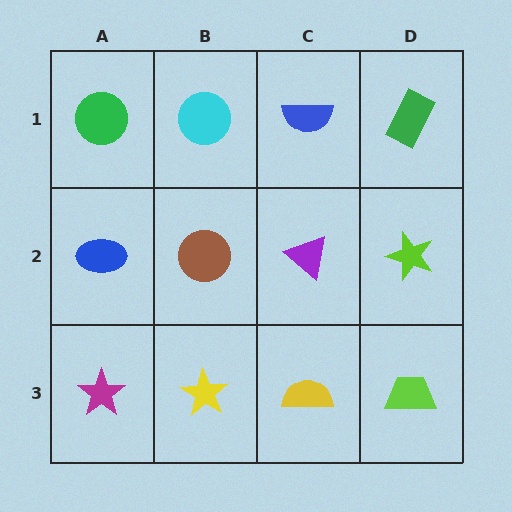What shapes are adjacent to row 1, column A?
A blue ellipse (row 2, column A), a cyan circle (row 1, column B).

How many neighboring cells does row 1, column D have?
2.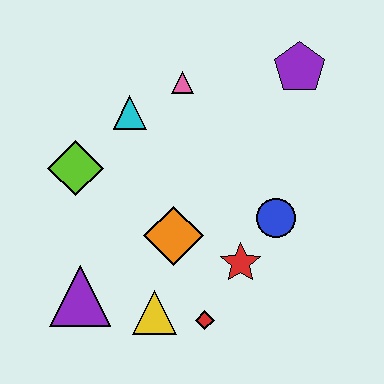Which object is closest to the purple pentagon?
The pink triangle is closest to the purple pentagon.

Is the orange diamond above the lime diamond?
No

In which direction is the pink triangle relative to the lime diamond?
The pink triangle is to the right of the lime diamond.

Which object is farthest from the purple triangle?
The purple pentagon is farthest from the purple triangle.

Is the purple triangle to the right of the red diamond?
No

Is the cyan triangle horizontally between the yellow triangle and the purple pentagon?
No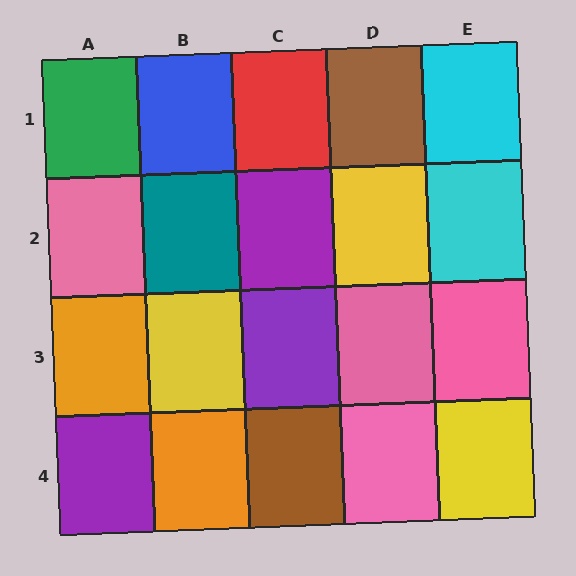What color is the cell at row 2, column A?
Pink.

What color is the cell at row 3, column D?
Pink.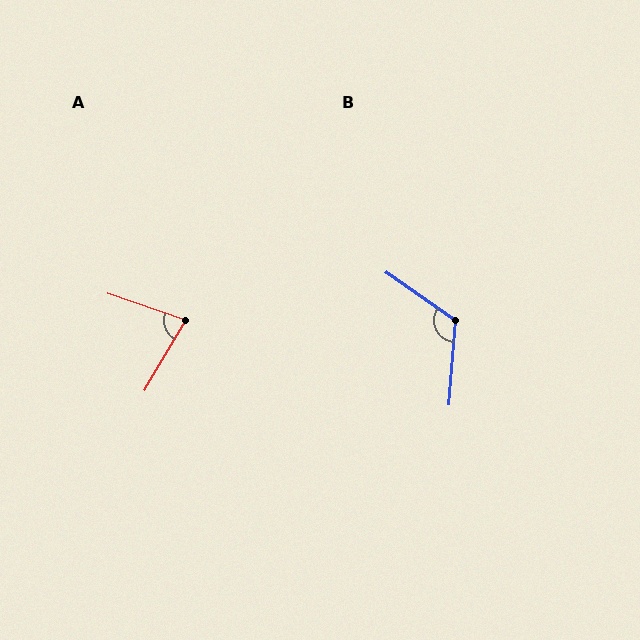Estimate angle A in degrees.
Approximately 78 degrees.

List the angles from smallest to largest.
A (78°), B (120°).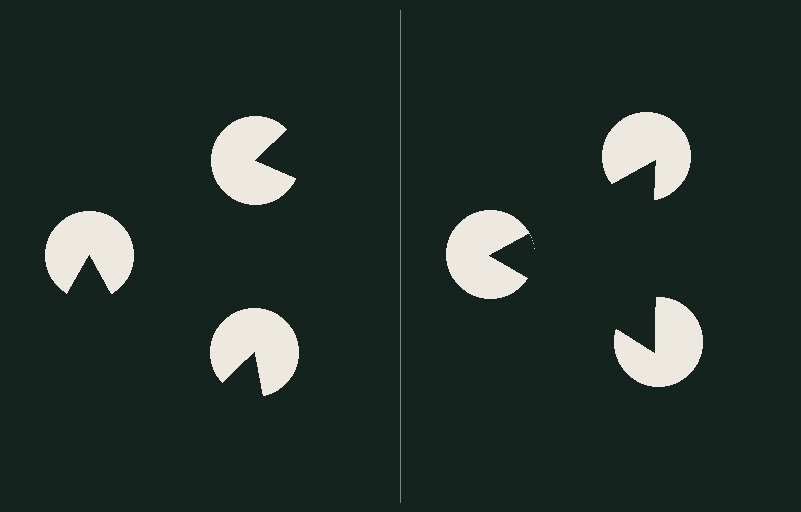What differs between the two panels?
The pac-man discs are positioned identically on both sides; only the wedge orientations differ. On the right they align to a triangle; on the left they are misaligned.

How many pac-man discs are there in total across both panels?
6 — 3 on each side.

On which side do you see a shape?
An illusory triangle appears on the right side. On the left side the wedge cuts are rotated, so no coherent shape forms.